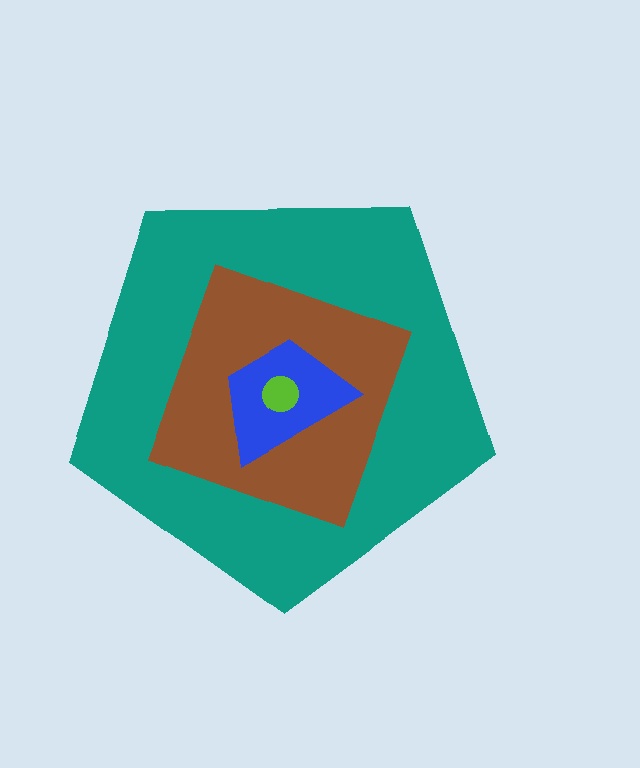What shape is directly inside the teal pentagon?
The brown square.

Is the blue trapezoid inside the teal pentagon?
Yes.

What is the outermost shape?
The teal pentagon.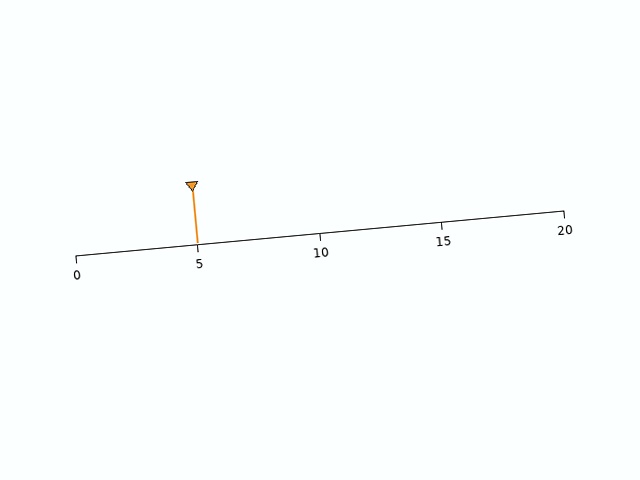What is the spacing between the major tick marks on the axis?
The major ticks are spaced 5 apart.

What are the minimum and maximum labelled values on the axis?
The axis runs from 0 to 20.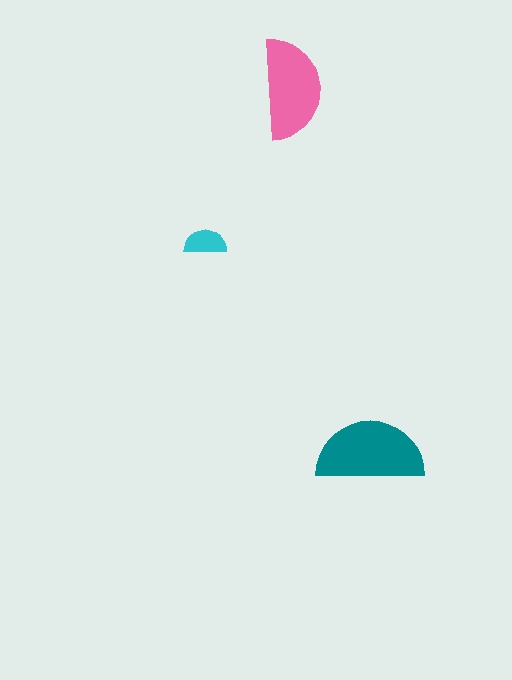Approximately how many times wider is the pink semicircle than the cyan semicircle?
About 2.5 times wider.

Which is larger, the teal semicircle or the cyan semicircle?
The teal one.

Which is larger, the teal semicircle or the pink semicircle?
The teal one.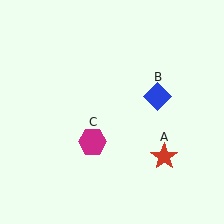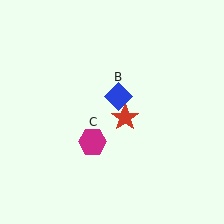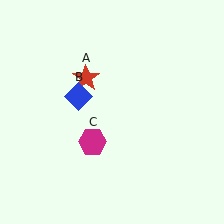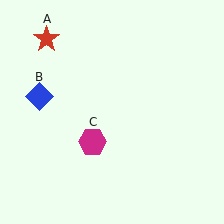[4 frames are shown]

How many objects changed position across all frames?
2 objects changed position: red star (object A), blue diamond (object B).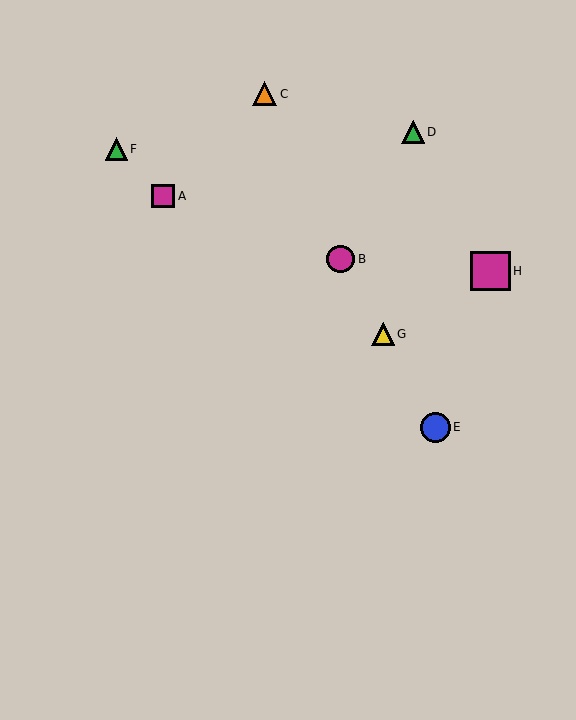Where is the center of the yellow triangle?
The center of the yellow triangle is at (383, 334).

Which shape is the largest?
The magenta square (labeled H) is the largest.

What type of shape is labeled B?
Shape B is a magenta circle.